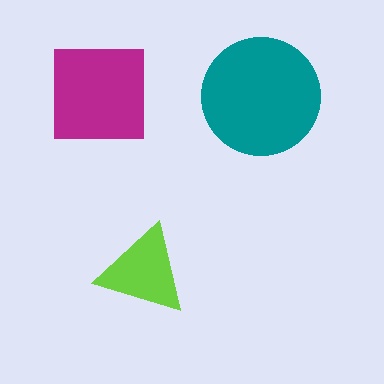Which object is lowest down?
The lime triangle is bottommost.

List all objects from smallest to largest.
The lime triangle, the magenta square, the teal circle.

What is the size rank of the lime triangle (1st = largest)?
3rd.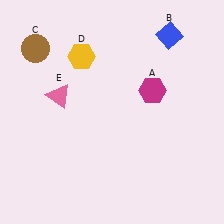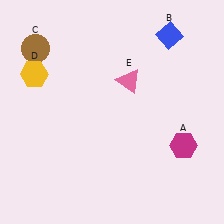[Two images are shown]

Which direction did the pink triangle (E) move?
The pink triangle (E) moved right.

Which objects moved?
The objects that moved are: the magenta hexagon (A), the yellow hexagon (D), the pink triangle (E).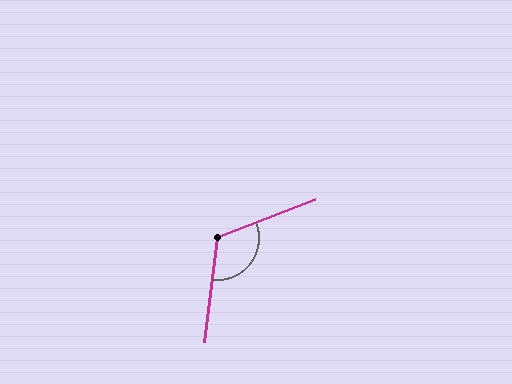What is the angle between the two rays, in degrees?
Approximately 118 degrees.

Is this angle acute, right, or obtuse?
It is obtuse.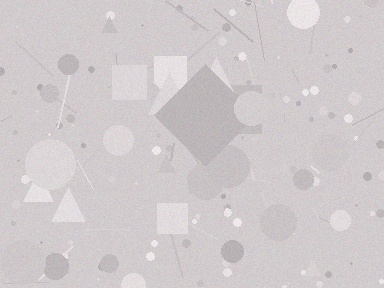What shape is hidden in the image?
A diamond is hidden in the image.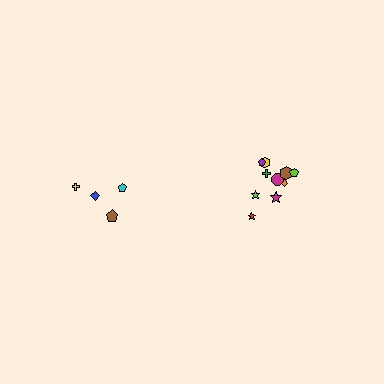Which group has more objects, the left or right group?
The right group.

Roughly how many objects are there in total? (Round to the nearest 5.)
Roughly 15 objects in total.